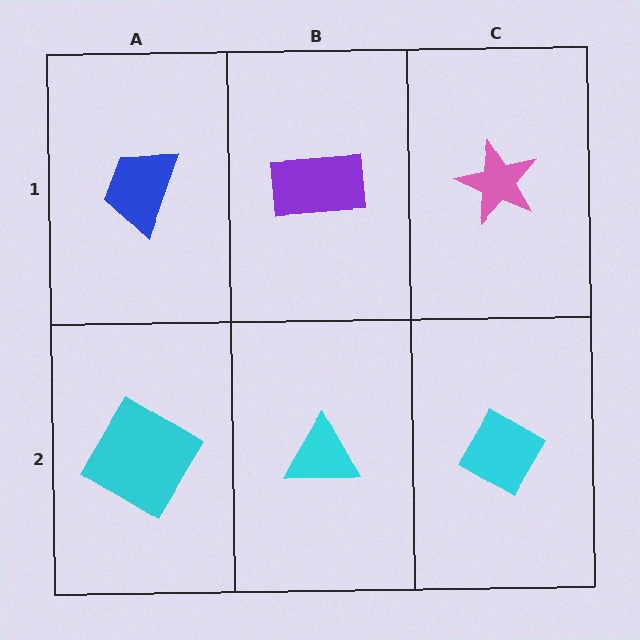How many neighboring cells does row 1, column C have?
2.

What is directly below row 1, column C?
A cyan diamond.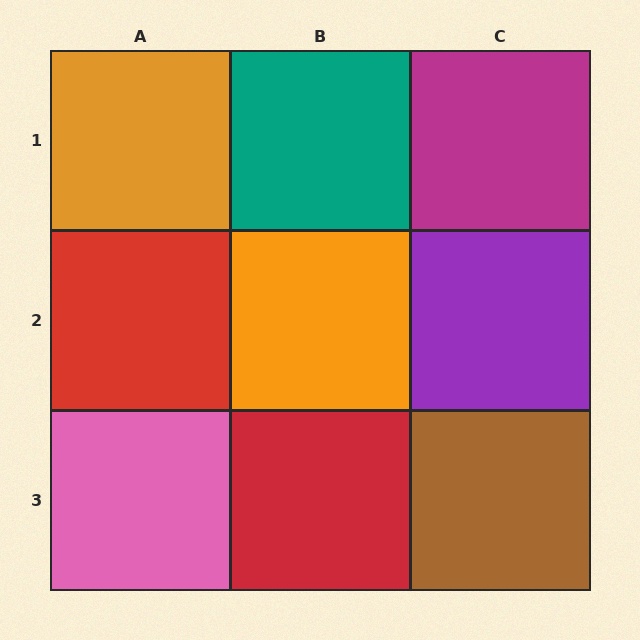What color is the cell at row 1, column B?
Teal.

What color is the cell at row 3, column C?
Brown.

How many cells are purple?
1 cell is purple.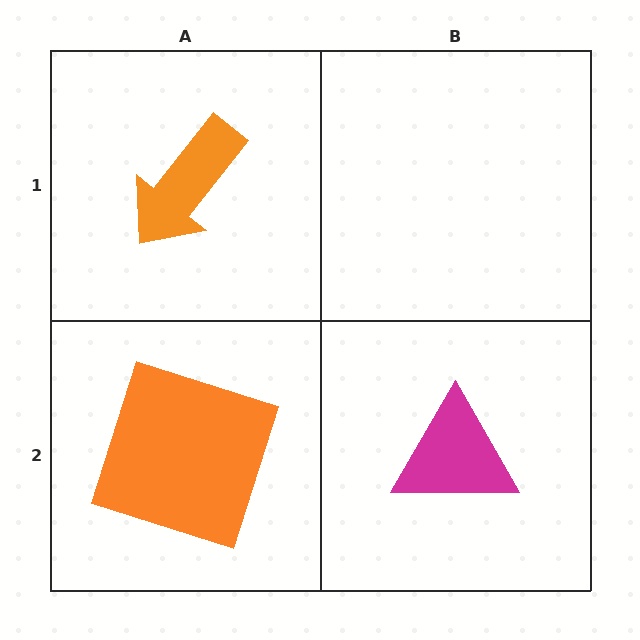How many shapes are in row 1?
1 shape.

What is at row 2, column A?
An orange square.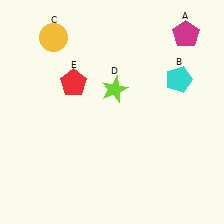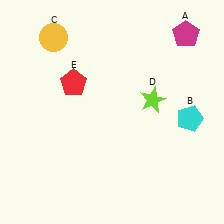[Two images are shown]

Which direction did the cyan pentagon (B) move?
The cyan pentagon (B) moved down.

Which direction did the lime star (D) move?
The lime star (D) moved right.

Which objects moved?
The objects that moved are: the cyan pentagon (B), the lime star (D).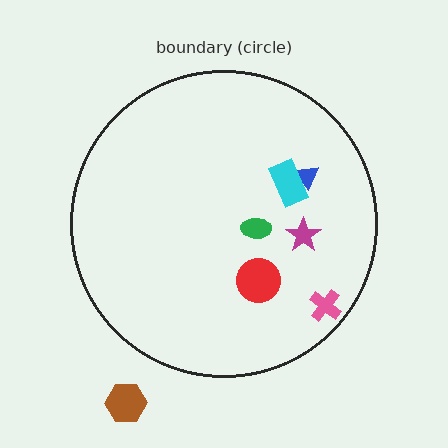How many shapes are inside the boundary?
6 inside, 1 outside.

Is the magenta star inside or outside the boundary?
Inside.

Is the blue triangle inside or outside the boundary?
Inside.